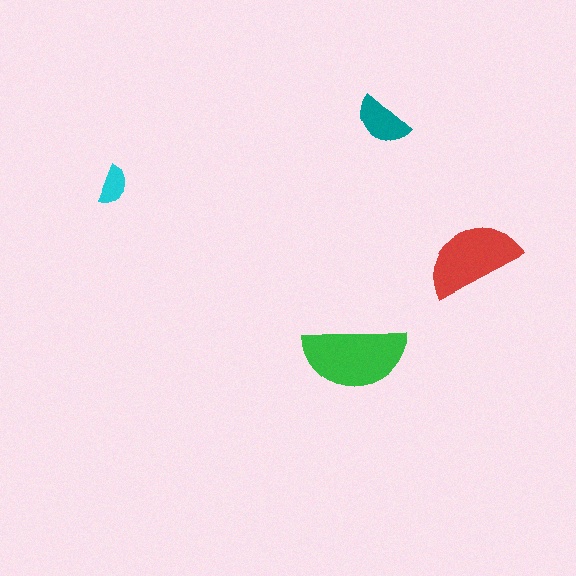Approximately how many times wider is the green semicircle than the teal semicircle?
About 2 times wider.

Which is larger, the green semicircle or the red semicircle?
The green one.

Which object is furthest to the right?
The red semicircle is rightmost.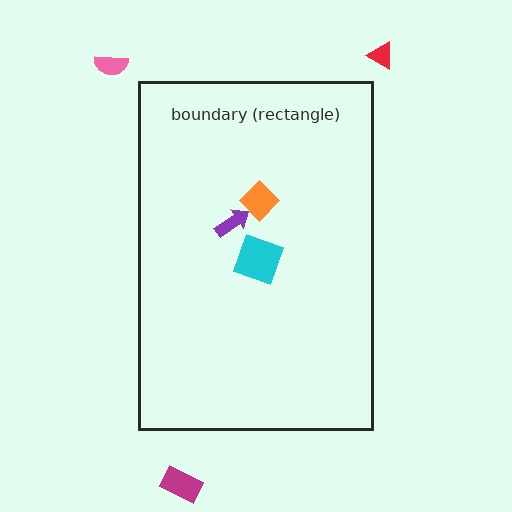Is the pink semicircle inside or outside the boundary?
Outside.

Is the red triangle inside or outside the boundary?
Outside.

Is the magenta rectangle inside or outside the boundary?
Outside.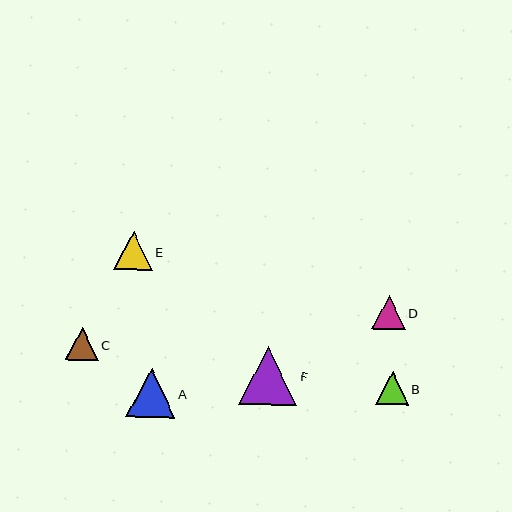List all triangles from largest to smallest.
From largest to smallest: F, A, E, D, B, C.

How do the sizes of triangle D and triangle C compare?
Triangle D and triangle C are approximately the same size.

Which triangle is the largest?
Triangle F is the largest with a size of approximately 58 pixels.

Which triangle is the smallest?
Triangle C is the smallest with a size of approximately 33 pixels.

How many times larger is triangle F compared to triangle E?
Triangle F is approximately 1.5 times the size of triangle E.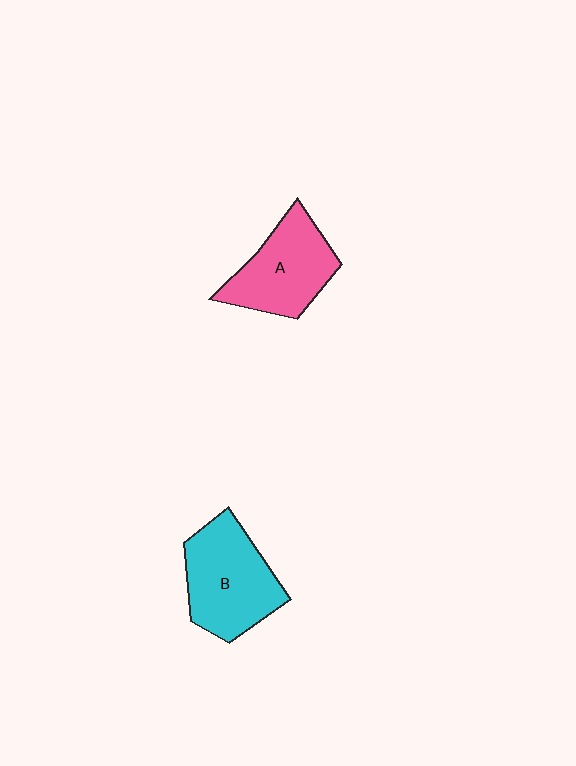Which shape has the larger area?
Shape B (cyan).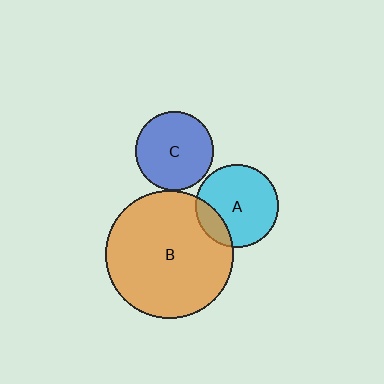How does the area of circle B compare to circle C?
Approximately 2.6 times.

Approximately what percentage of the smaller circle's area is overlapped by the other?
Approximately 20%.